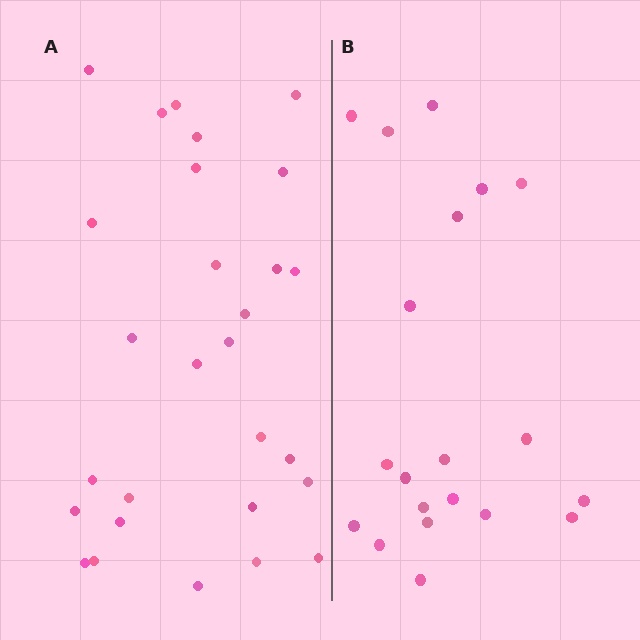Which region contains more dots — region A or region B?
Region A (the left region) has more dots.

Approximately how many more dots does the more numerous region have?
Region A has roughly 8 or so more dots than region B.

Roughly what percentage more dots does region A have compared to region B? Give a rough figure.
About 40% more.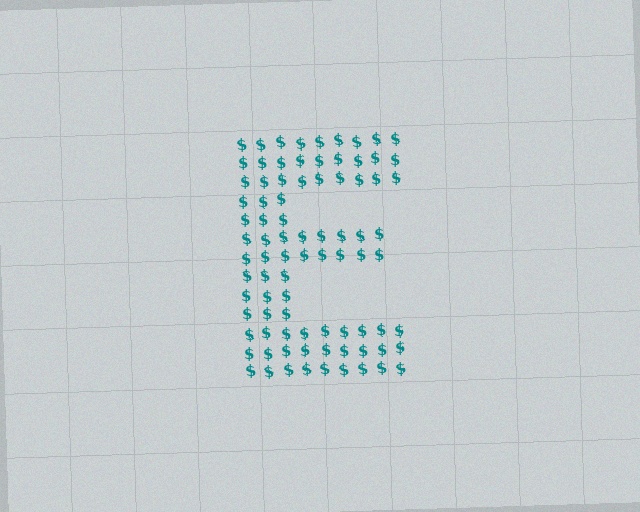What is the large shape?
The large shape is the letter E.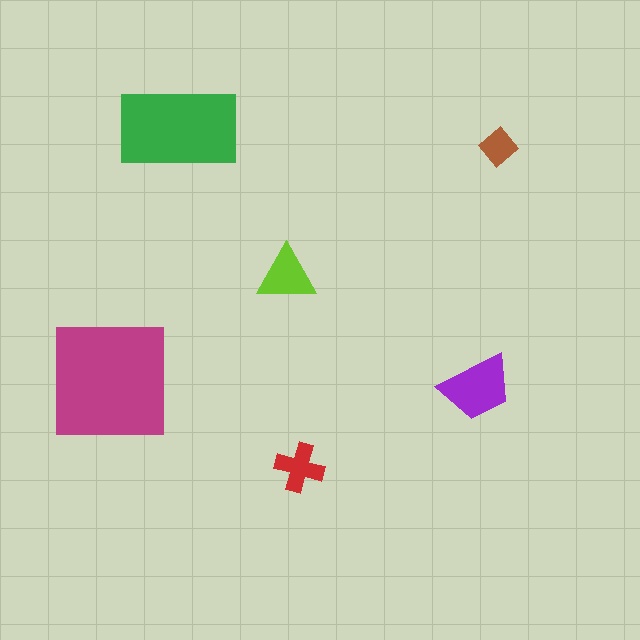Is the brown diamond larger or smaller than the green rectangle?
Smaller.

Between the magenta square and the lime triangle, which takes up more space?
The magenta square.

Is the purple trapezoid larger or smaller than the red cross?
Larger.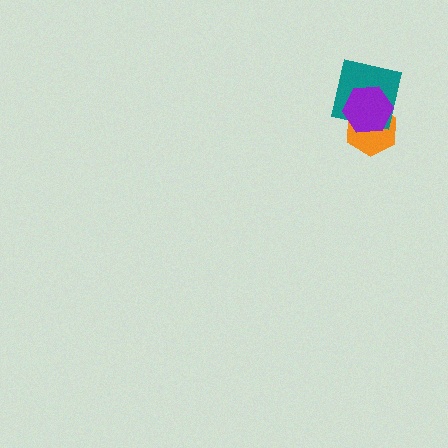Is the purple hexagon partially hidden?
No, no other shape covers it.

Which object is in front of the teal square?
The purple hexagon is in front of the teal square.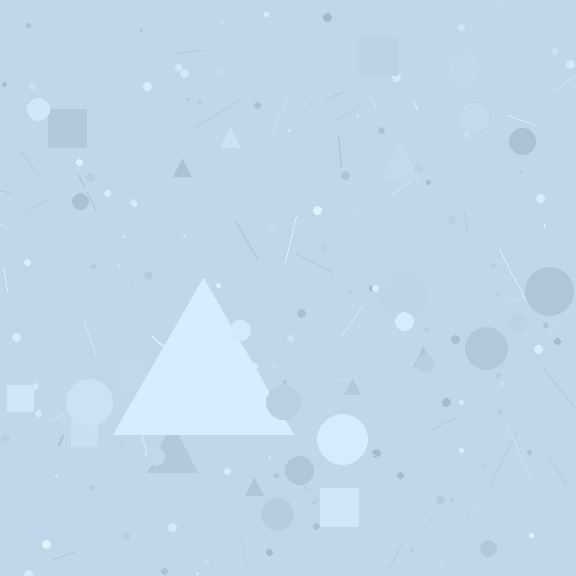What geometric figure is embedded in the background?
A triangle is embedded in the background.